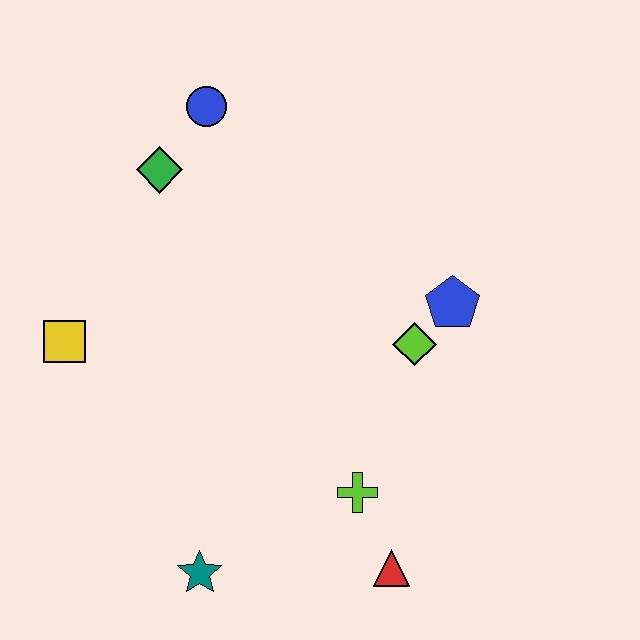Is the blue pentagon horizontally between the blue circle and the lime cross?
No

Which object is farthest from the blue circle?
The red triangle is farthest from the blue circle.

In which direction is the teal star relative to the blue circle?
The teal star is below the blue circle.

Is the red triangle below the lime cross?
Yes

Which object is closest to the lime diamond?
The blue pentagon is closest to the lime diamond.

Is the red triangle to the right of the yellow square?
Yes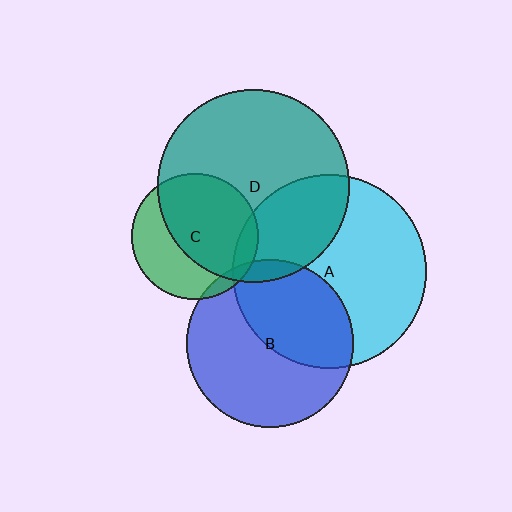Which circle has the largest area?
Circle A (cyan).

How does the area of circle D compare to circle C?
Approximately 2.3 times.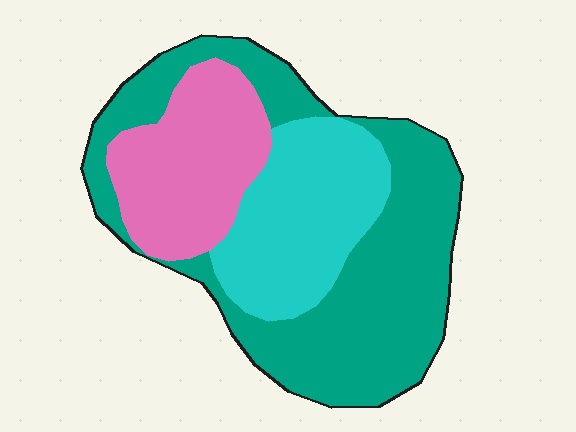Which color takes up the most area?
Teal, at roughly 50%.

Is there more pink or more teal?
Teal.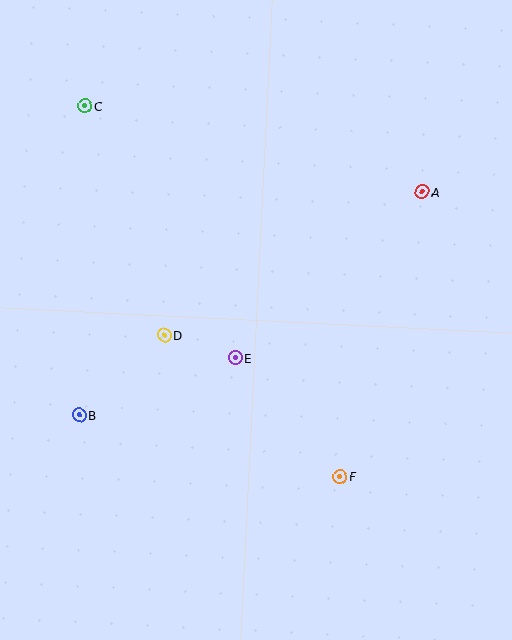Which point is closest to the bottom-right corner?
Point F is closest to the bottom-right corner.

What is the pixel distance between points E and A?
The distance between E and A is 250 pixels.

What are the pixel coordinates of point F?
Point F is at (340, 477).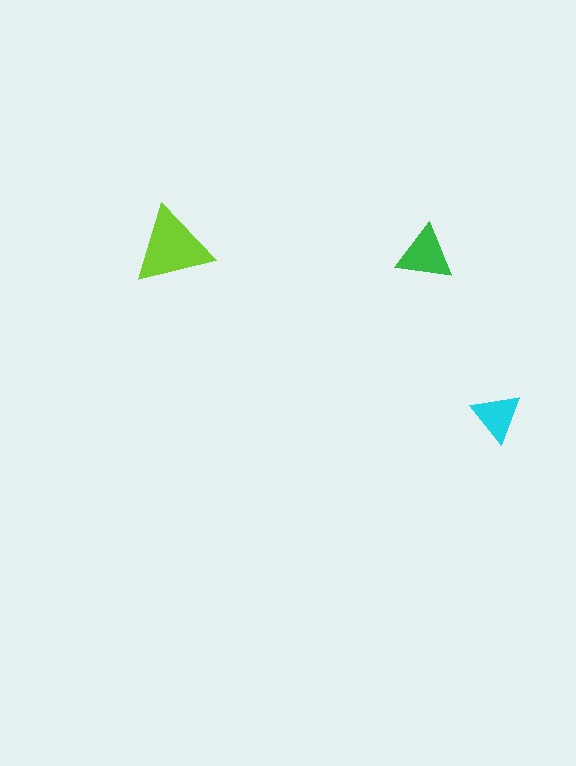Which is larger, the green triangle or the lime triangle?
The lime one.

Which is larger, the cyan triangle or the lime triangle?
The lime one.